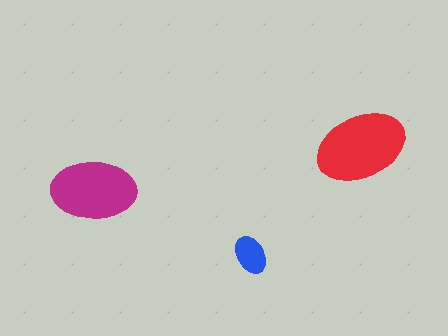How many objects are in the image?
There are 3 objects in the image.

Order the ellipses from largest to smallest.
the red one, the magenta one, the blue one.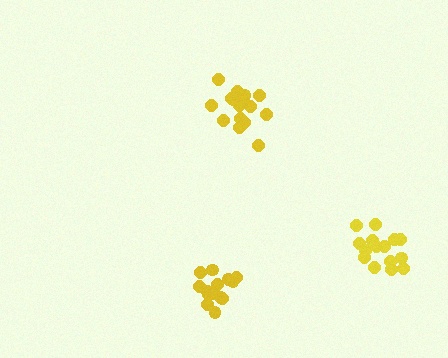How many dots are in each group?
Group 1: 15 dots, Group 2: 17 dots, Group 3: 15 dots (47 total).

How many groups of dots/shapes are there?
There are 3 groups.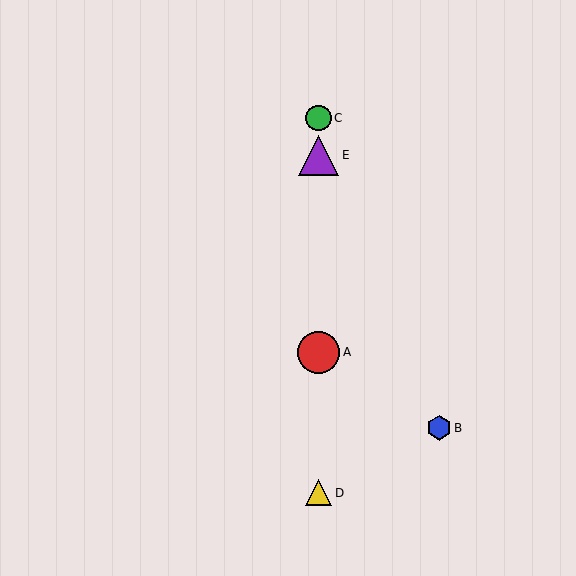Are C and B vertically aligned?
No, C is at x≈319 and B is at x≈439.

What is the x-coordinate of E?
Object E is at x≈319.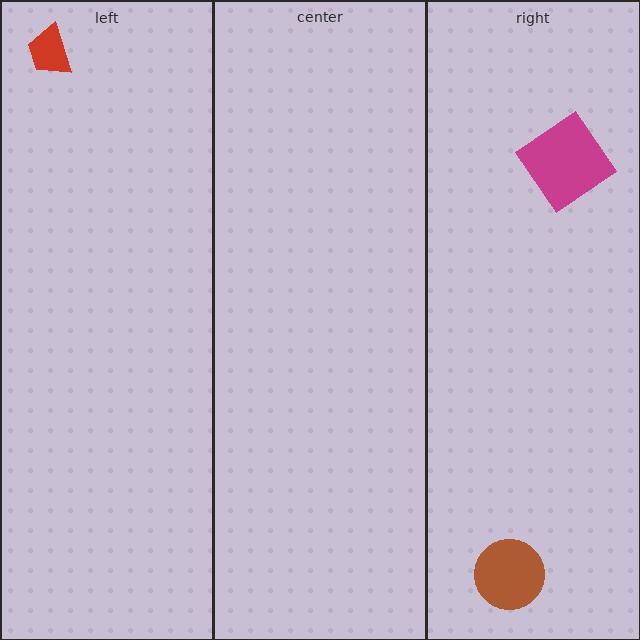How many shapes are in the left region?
1.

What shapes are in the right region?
The teal cross, the magenta diamond, the brown circle.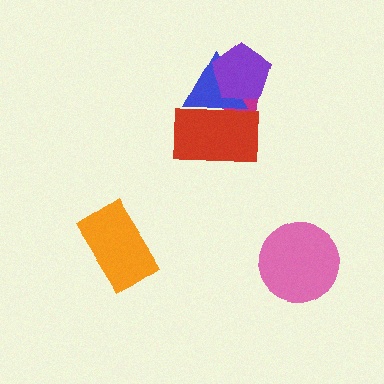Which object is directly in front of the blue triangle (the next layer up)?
The purple pentagon is directly in front of the blue triangle.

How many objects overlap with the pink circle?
0 objects overlap with the pink circle.